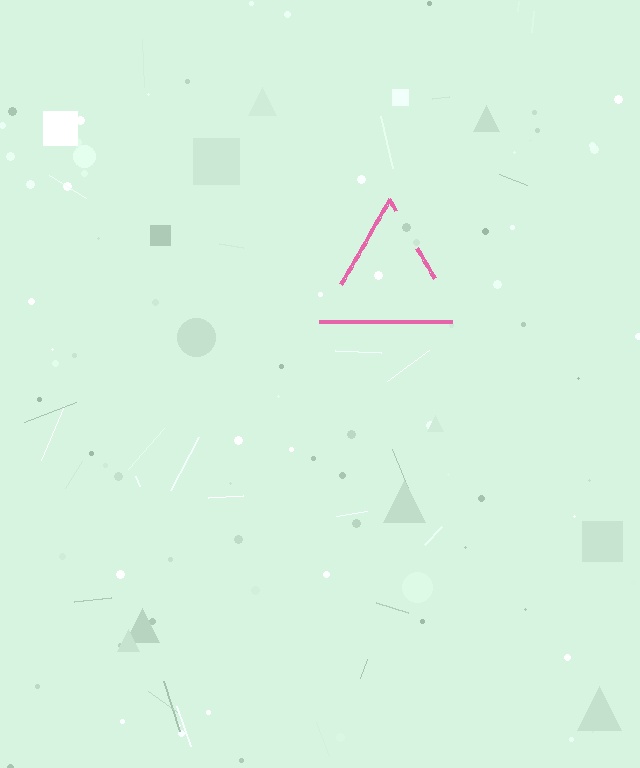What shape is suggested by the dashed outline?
The dashed outline suggests a triangle.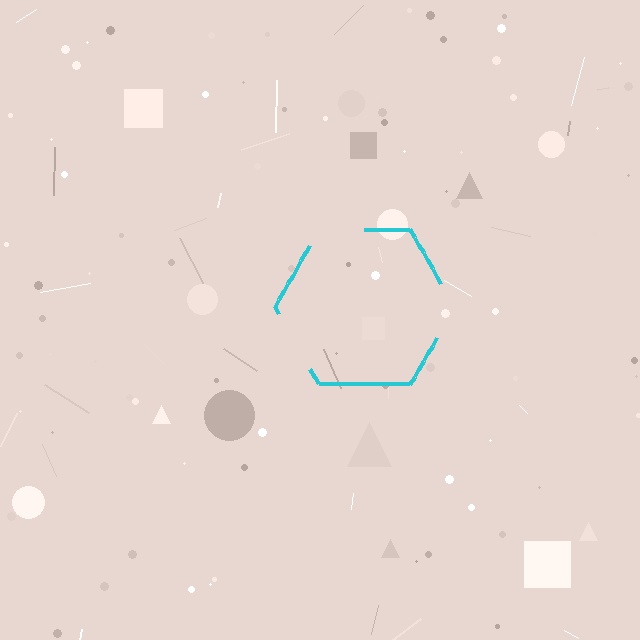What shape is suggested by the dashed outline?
The dashed outline suggests a hexagon.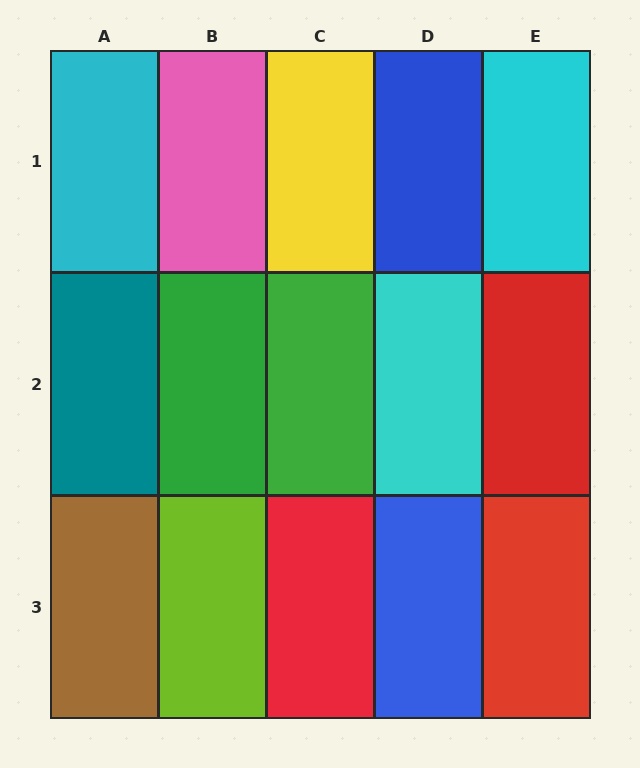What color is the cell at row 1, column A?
Cyan.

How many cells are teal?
1 cell is teal.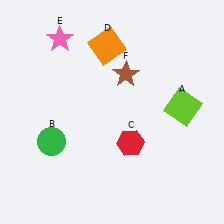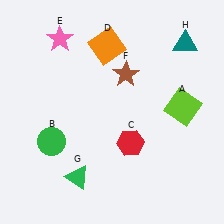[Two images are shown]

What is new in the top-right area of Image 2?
A teal triangle (H) was added in the top-right area of Image 2.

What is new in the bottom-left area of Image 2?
A green triangle (G) was added in the bottom-left area of Image 2.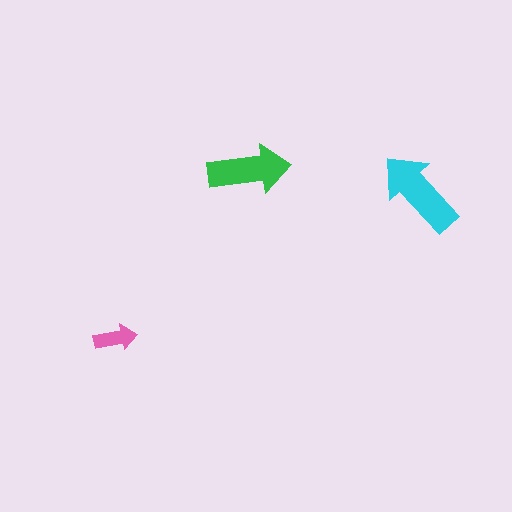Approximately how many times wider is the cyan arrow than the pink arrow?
About 2 times wider.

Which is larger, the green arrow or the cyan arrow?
The cyan one.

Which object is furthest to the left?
The pink arrow is leftmost.